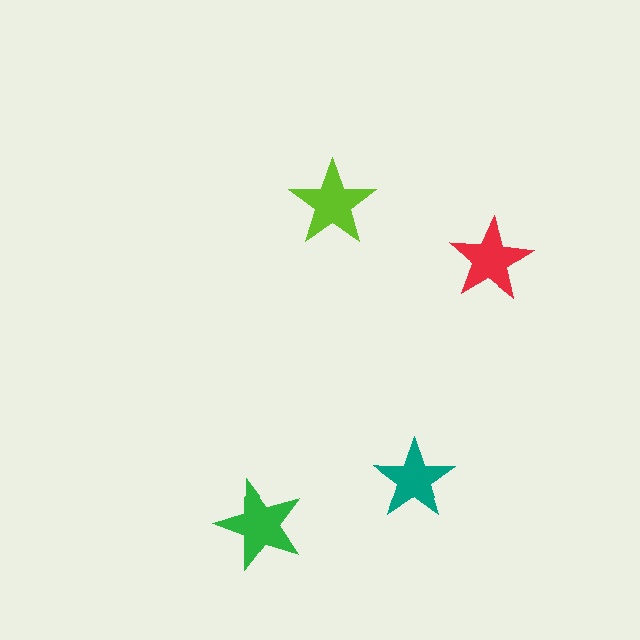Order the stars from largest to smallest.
the green one, the lime one, the red one, the teal one.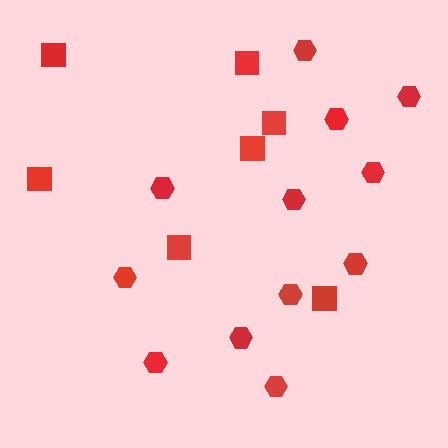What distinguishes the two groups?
There are 2 groups: one group of hexagons (12) and one group of squares (7).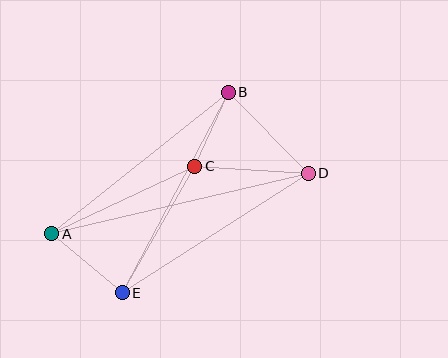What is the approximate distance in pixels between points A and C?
The distance between A and C is approximately 158 pixels.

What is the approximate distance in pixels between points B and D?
The distance between B and D is approximately 114 pixels.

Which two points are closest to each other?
Points B and C are closest to each other.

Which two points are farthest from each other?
Points A and D are farthest from each other.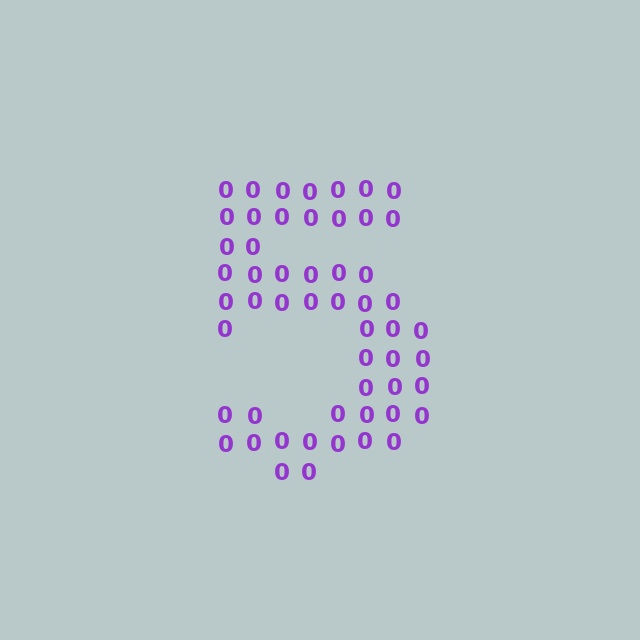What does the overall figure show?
The overall figure shows the digit 5.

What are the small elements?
The small elements are digit 0's.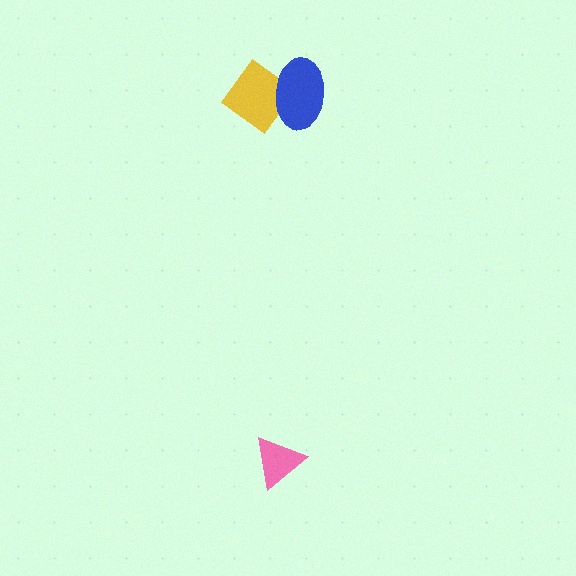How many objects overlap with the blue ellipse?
1 object overlaps with the blue ellipse.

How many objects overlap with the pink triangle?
0 objects overlap with the pink triangle.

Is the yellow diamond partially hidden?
Yes, it is partially covered by another shape.